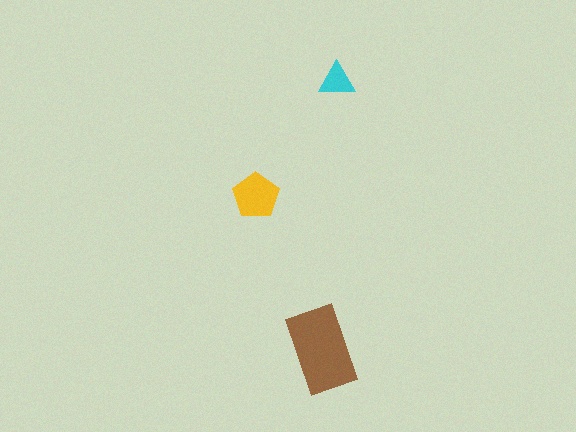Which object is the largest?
The brown rectangle.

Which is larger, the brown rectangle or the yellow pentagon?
The brown rectangle.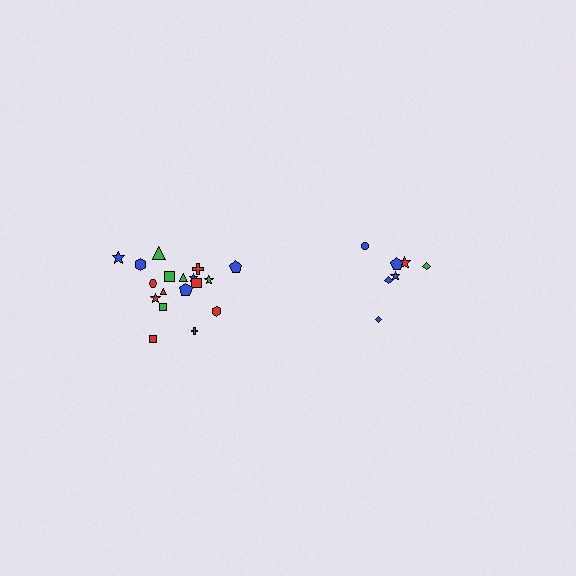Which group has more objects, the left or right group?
The left group.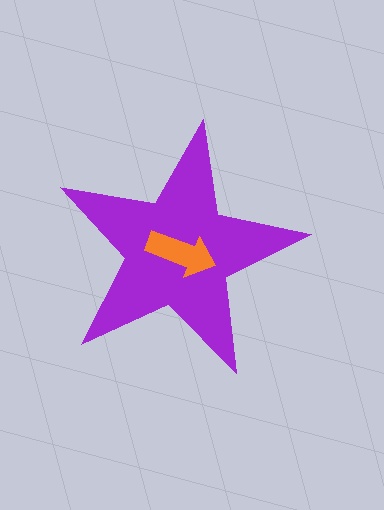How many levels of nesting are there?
2.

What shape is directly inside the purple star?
The orange arrow.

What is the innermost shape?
The orange arrow.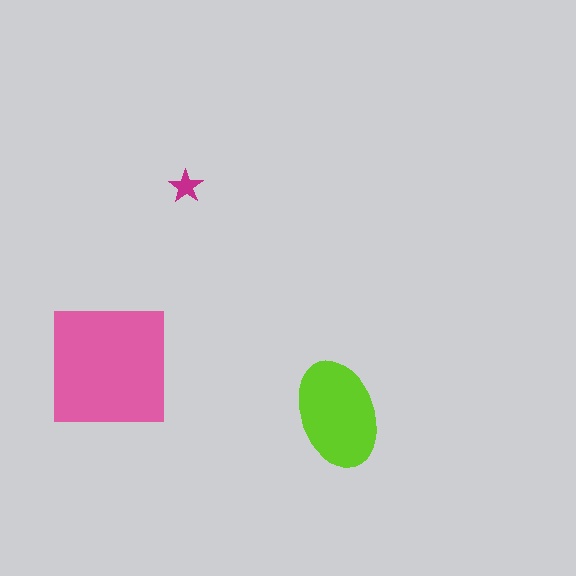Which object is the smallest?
The magenta star.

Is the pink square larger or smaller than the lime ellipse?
Larger.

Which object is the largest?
The pink square.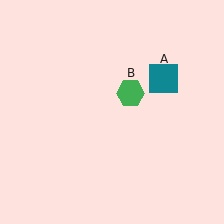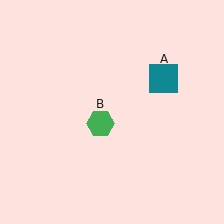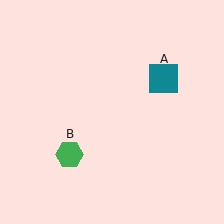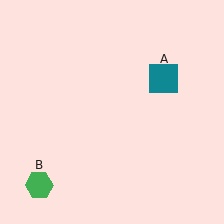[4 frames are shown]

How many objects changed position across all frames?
1 object changed position: green hexagon (object B).